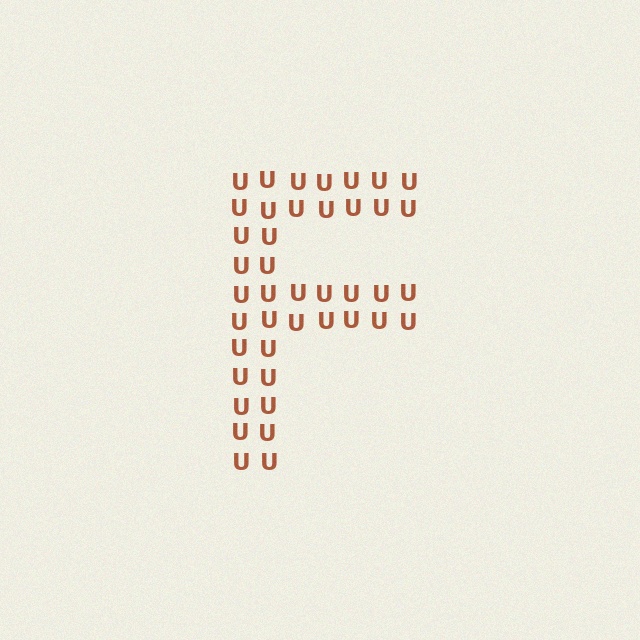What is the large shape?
The large shape is the letter F.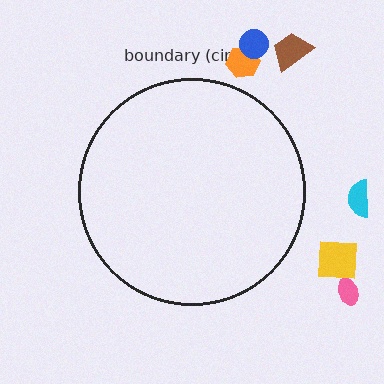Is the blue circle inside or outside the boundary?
Outside.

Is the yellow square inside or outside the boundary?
Outside.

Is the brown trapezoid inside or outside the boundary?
Outside.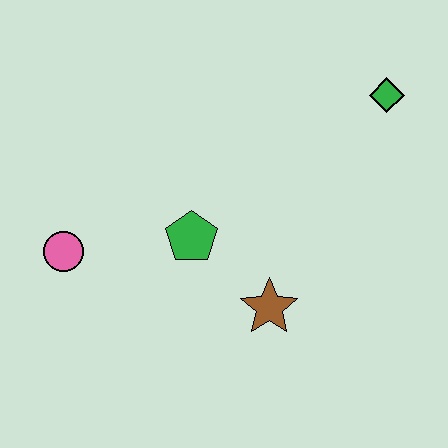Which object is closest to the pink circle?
The green pentagon is closest to the pink circle.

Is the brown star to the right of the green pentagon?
Yes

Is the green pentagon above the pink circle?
Yes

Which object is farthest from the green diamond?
The pink circle is farthest from the green diamond.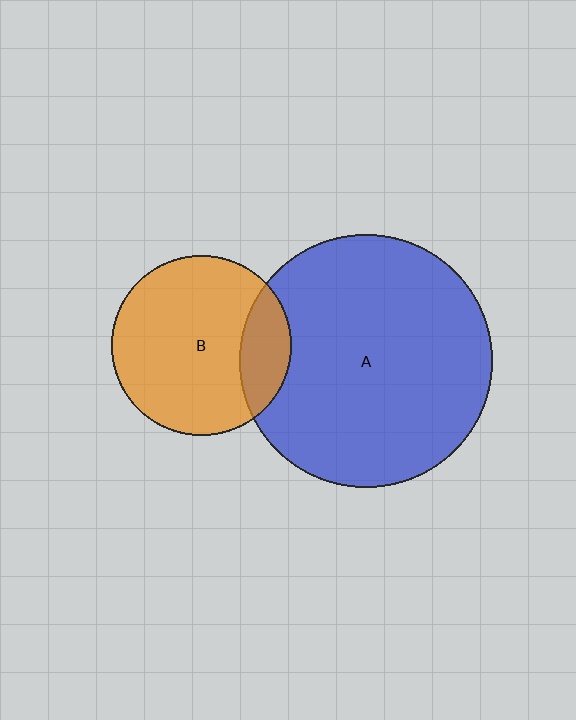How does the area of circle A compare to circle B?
Approximately 2.0 times.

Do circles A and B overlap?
Yes.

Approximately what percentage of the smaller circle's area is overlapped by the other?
Approximately 20%.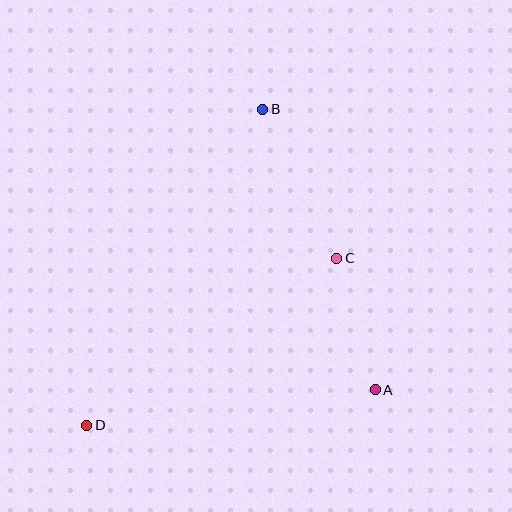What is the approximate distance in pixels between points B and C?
The distance between B and C is approximately 166 pixels.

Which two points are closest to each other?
Points A and C are closest to each other.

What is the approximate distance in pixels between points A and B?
The distance between A and B is approximately 303 pixels.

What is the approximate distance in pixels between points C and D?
The distance between C and D is approximately 301 pixels.